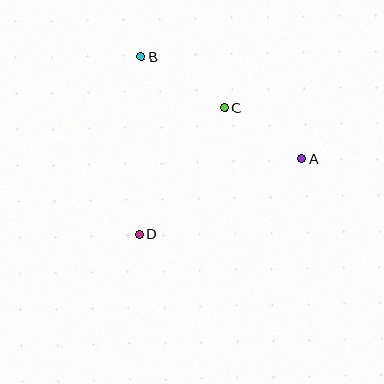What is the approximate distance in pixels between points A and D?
The distance between A and D is approximately 180 pixels.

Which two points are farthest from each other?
Points A and B are farthest from each other.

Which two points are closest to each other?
Points A and C are closest to each other.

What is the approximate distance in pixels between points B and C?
The distance between B and C is approximately 98 pixels.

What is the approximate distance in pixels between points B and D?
The distance between B and D is approximately 178 pixels.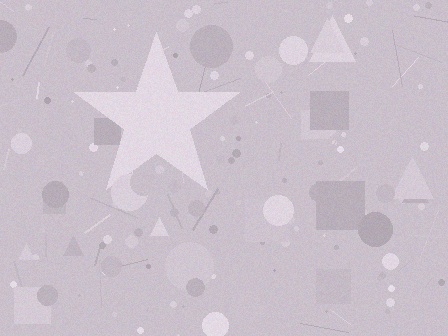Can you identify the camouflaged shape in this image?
The camouflaged shape is a star.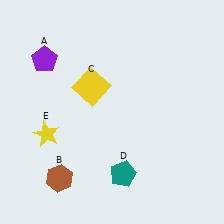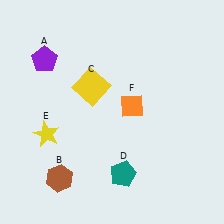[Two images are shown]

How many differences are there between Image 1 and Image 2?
There is 1 difference between the two images.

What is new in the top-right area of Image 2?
An orange diamond (F) was added in the top-right area of Image 2.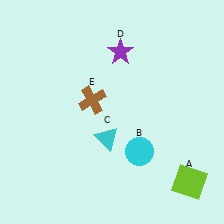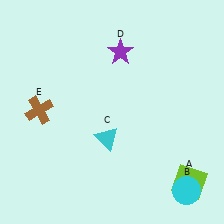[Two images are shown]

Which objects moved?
The objects that moved are: the cyan circle (B), the brown cross (E).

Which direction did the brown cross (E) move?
The brown cross (E) moved left.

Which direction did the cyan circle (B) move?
The cyan circle (B) moved right.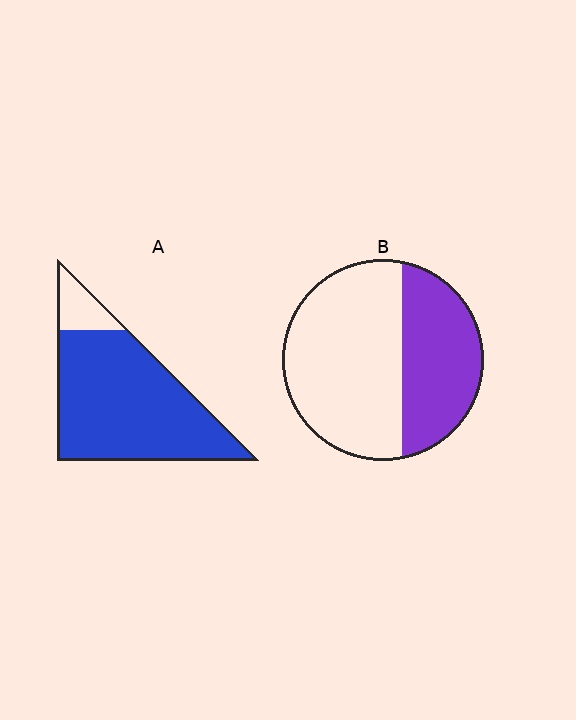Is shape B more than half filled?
No.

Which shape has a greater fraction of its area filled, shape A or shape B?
Shape A.